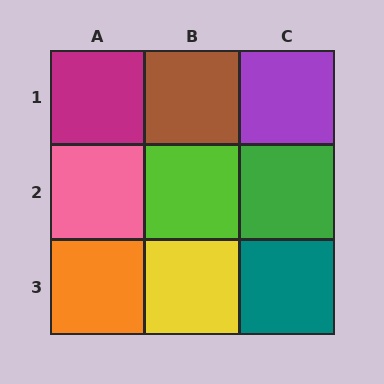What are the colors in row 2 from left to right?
Pink, lime, green.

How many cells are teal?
1 cell is teal.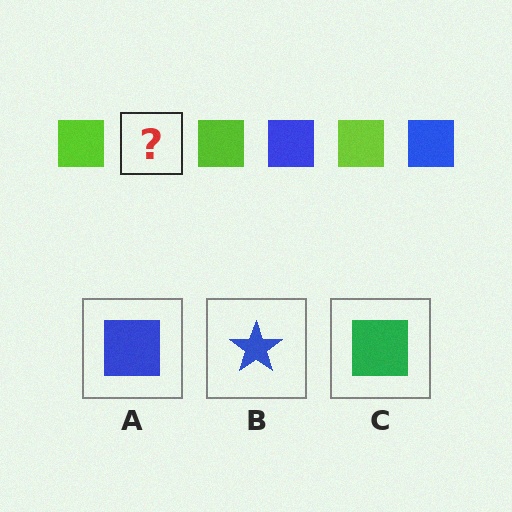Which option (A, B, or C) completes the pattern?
A.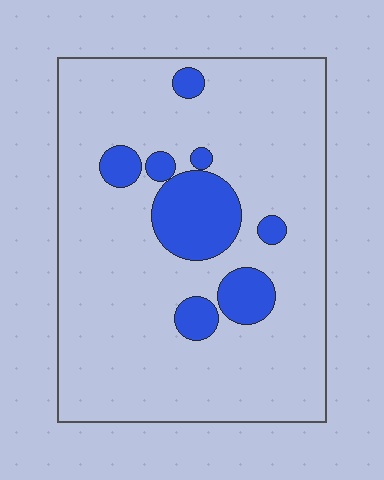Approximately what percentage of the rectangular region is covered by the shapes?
Approximately 15%.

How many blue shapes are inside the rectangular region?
8.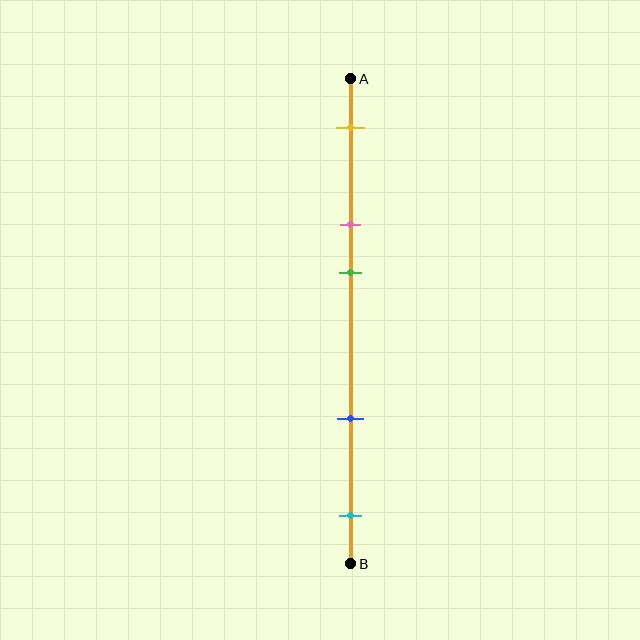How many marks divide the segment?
There are 5 marks dividing the segment.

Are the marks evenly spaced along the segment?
No, the marks are not evenly spaced.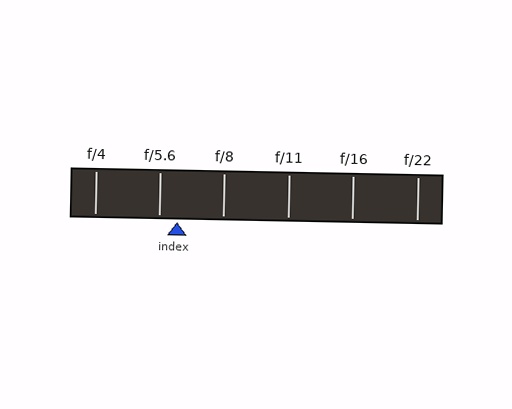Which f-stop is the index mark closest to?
The index mark is closest to f/5.6.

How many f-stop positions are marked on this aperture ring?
There are 6 f-stop positions marked.